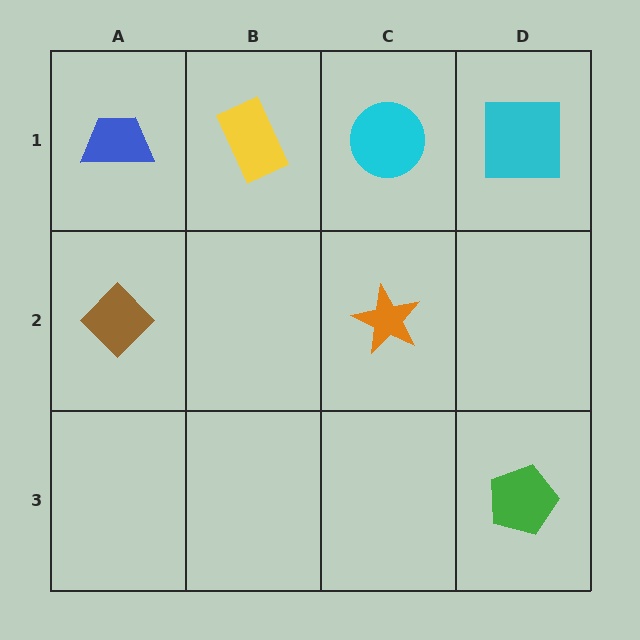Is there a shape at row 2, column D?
No, that cell is empty.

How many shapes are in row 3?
1 shape.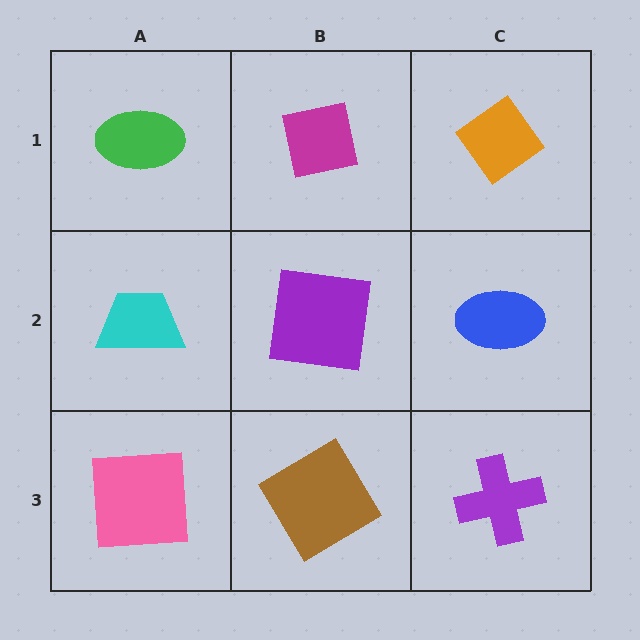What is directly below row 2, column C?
A purple cross.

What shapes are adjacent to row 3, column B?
A purple square (row 2, column B), a pink square (row 3, column A), a purple cross (row 3, column C).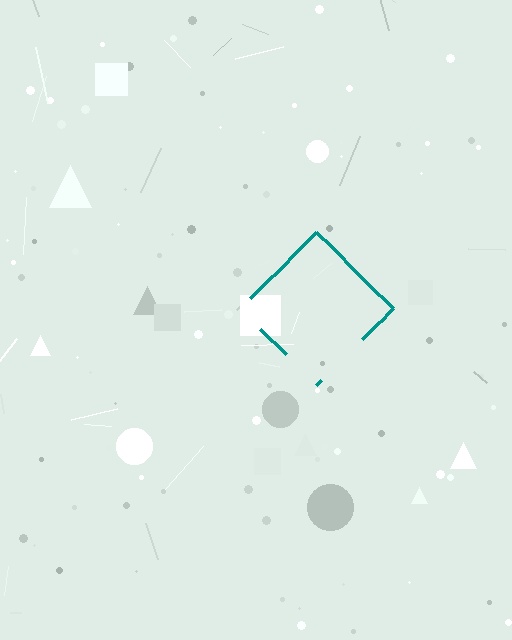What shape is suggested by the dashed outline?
The dashed outline suggests a diamond.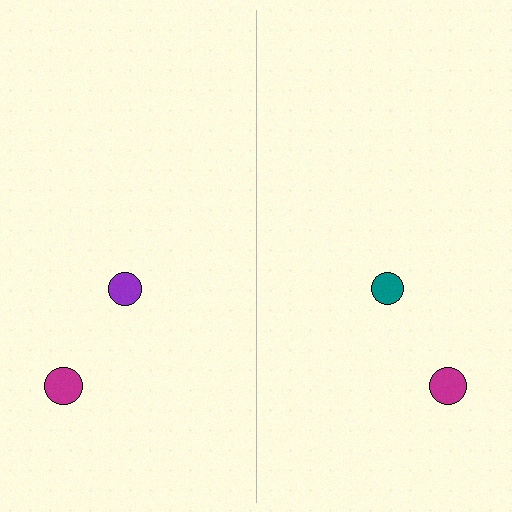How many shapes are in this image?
There are 4 shapes in this image.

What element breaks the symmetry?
The teal circle on the right side breaks the symmetry — its mirror counterpart is purple.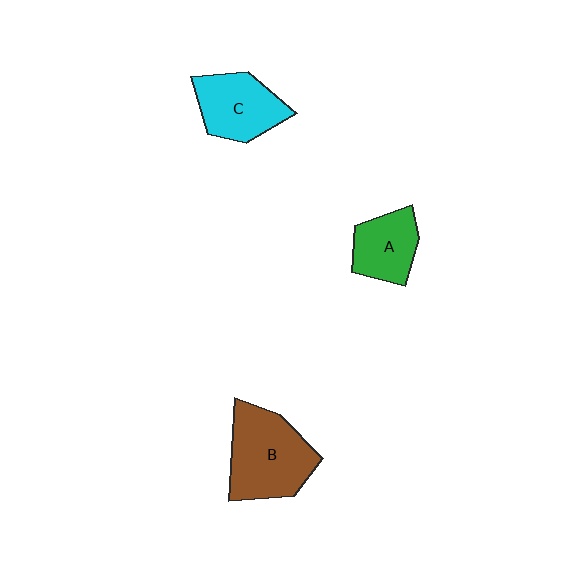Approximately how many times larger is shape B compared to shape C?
Approximately 1.3 times.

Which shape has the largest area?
Shape B (brown).